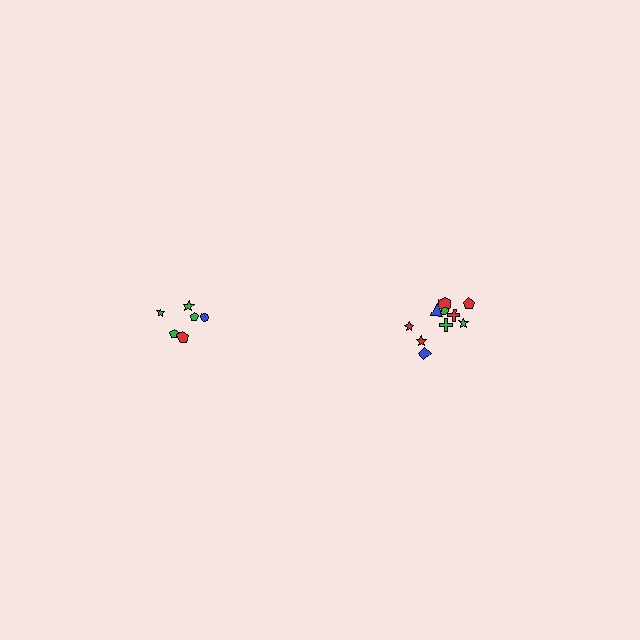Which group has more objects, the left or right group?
The right group.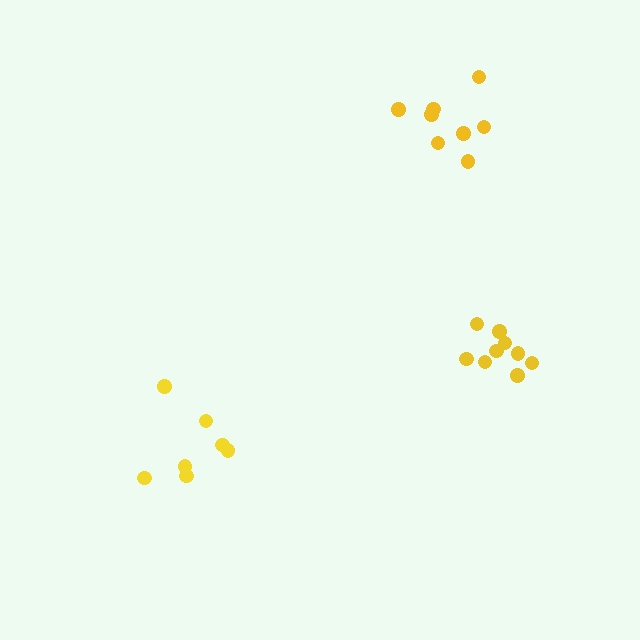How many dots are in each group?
Group 1: 9 dots, Group 2: 8 dots, Group 3: 7 dots (24 total).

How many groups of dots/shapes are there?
There are 3 groups.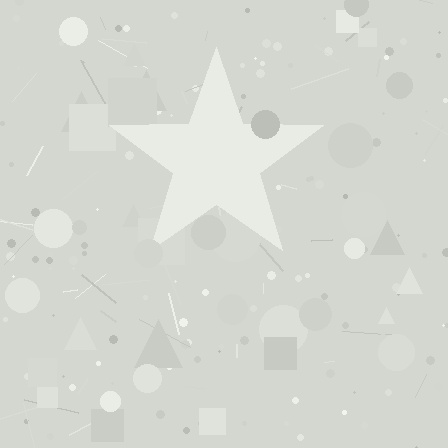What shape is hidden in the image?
A star is hidden in the image.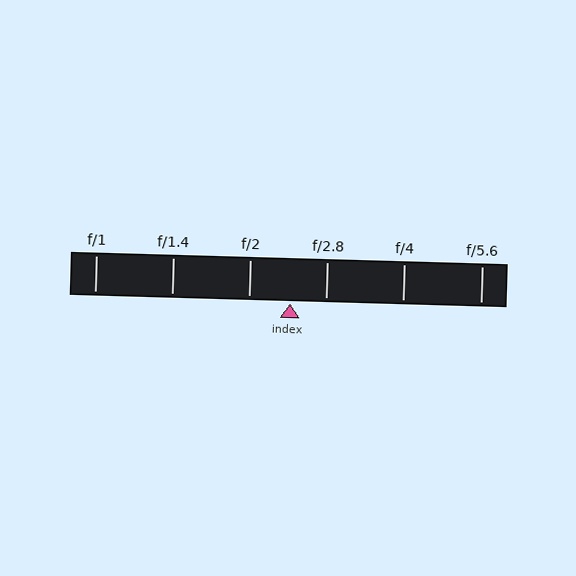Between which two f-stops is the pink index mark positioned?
The index mark is between f/2 and f/2.8.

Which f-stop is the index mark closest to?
The index mark is closest to f/2.8.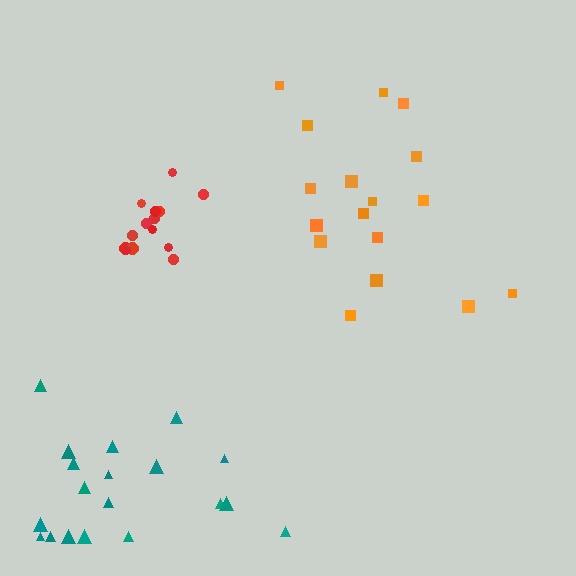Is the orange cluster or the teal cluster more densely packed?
Teal.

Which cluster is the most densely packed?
Red.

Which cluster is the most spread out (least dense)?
Orange.